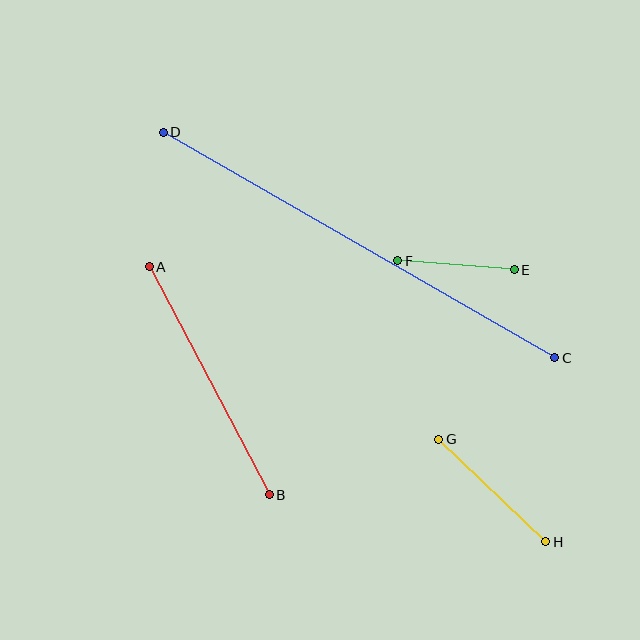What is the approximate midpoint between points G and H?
The midpoint is at approximately (492, 490) pixels.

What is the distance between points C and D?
The distance is approximately 452 pixels.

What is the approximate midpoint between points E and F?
The midpoint is at approximately (456, 265) pixels.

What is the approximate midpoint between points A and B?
The midpoint is at approximately (209, 381) pixels.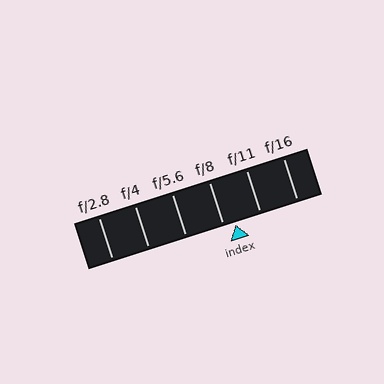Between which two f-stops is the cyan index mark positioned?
The index mark is between f/8 and f/11.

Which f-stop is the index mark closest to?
The index mark is closest to f/8.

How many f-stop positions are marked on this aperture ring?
There are 6 f-stop positions marked.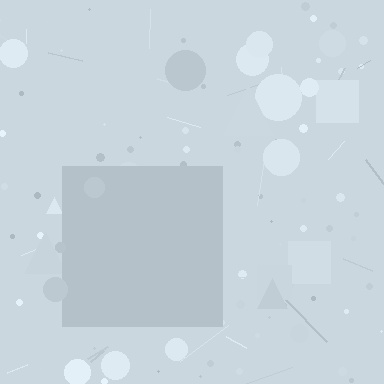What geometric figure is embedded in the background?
A square is embedded in the background.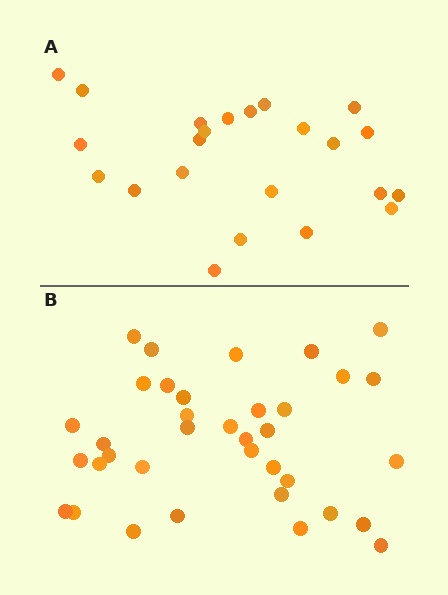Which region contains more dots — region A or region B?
Region B (the bottom region) has more dots.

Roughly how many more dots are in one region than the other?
Region B has approximately 15 more dots than region A.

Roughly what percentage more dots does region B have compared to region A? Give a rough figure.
About 55% more.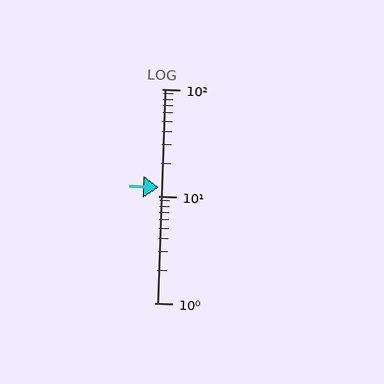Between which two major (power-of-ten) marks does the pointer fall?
The pointer is between 10 and 100.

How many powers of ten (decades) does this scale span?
The scale spans 2 decades, from 1 to 100.